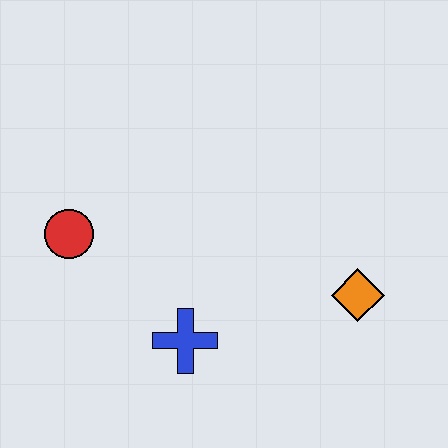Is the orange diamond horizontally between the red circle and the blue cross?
No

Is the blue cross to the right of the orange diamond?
No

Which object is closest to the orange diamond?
The blue cross is closest to the orange diamond.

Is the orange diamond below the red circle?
Yes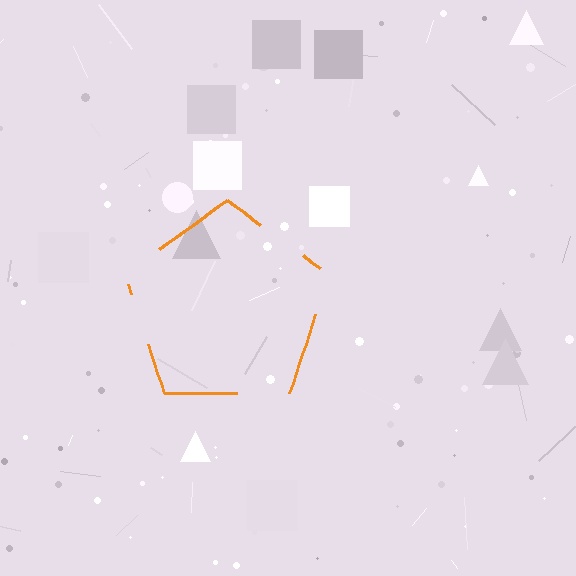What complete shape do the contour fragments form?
The contour fragments form a pentagon.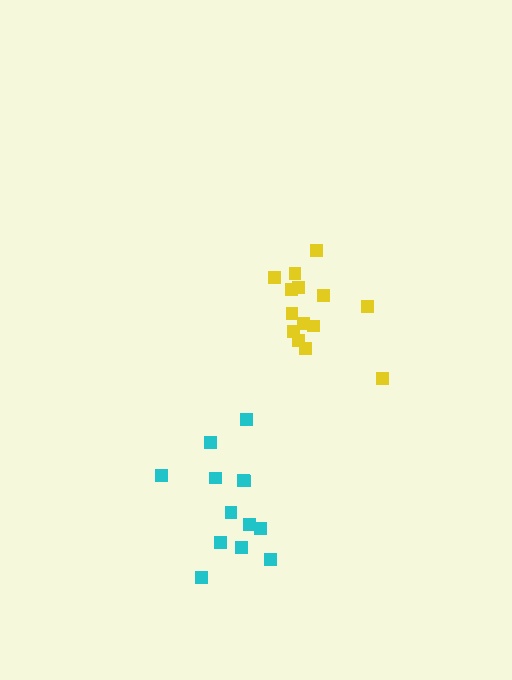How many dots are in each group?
Group 1: 13 dots, Group 2: 14 dots (27 total).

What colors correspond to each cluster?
The clusters are colored: cyan, yellow.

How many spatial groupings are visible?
There are 2 spatial groupings.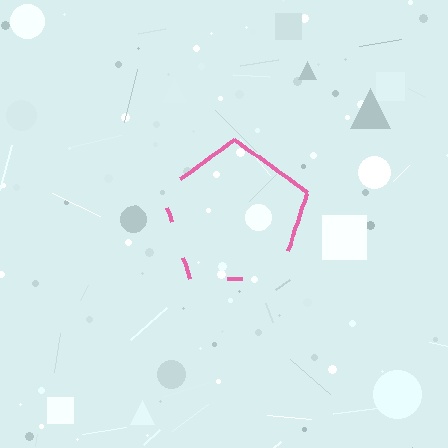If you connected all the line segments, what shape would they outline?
They would outline a pentagon.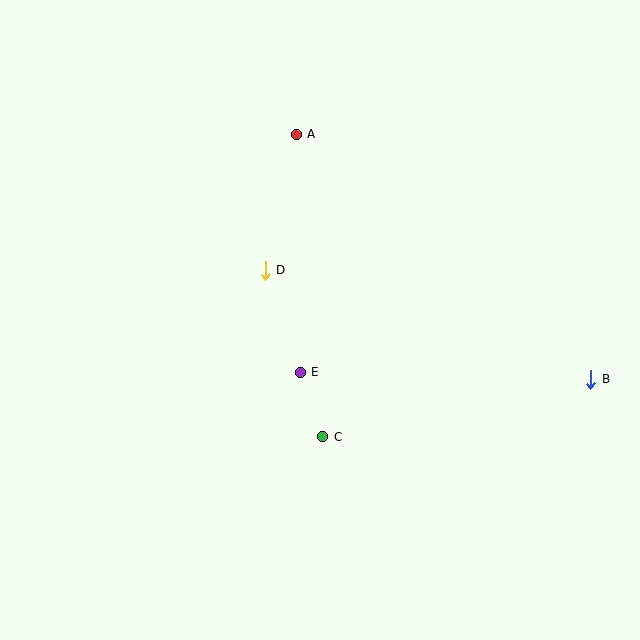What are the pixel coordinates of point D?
Point D is at (265, 270).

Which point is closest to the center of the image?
Point E at (300, 373) is closest to the center.